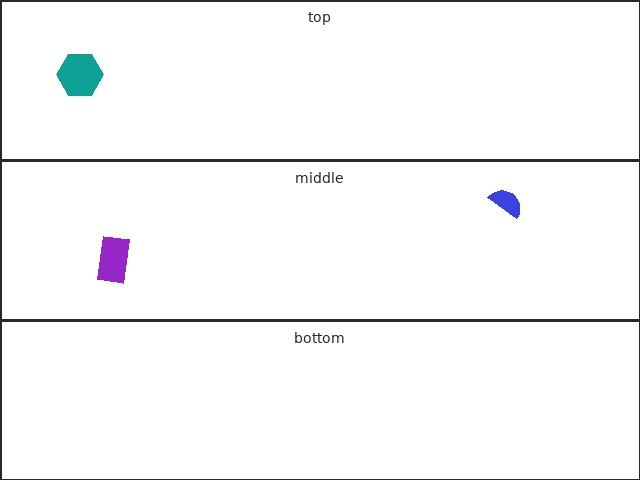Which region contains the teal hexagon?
The top region.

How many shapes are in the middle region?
2.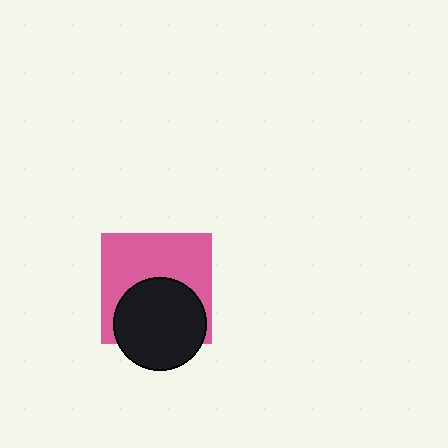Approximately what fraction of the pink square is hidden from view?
Roughly 43% of the pink square is hidden behind the black circle.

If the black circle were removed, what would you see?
You would see the complete pink square.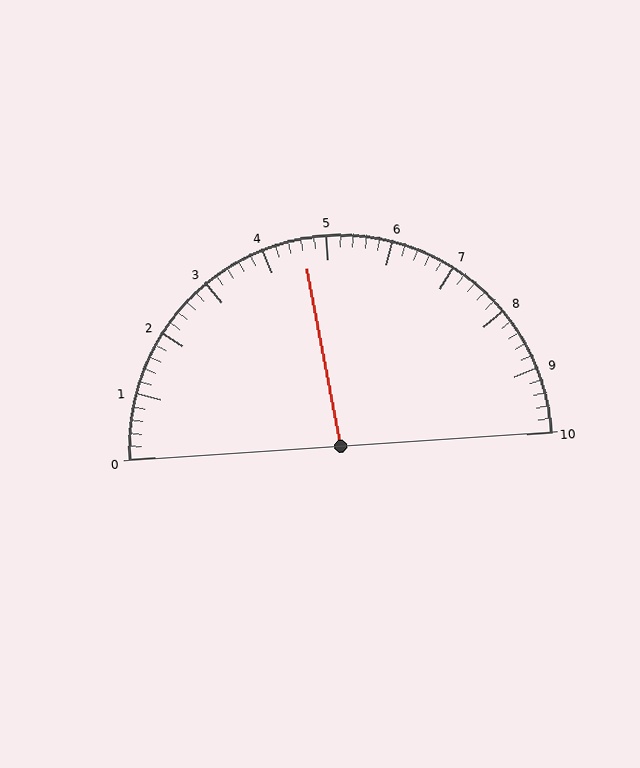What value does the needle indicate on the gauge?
The needle indicates approximately 4.6.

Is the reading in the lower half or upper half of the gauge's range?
The reading is in the lower half of the range (0 to 10).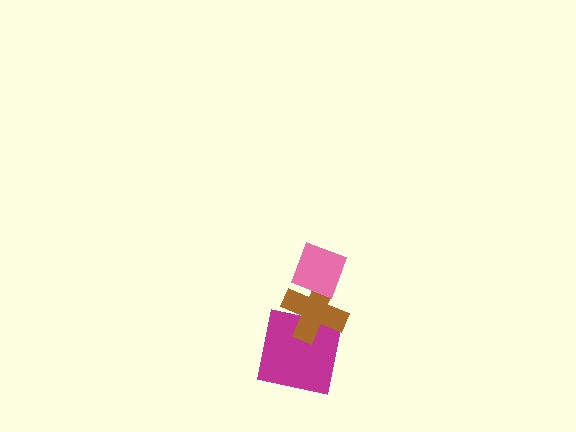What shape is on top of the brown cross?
The pink diamond is on top of the brown cross.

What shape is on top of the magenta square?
The brown cross is on top of the magenta square.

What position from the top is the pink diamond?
The pink diamond is 1st from the top.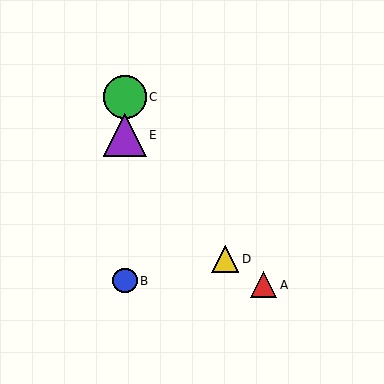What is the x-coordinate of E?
Object E is at x≈125.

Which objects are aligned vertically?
Objects B, C, E are aligned vertically.